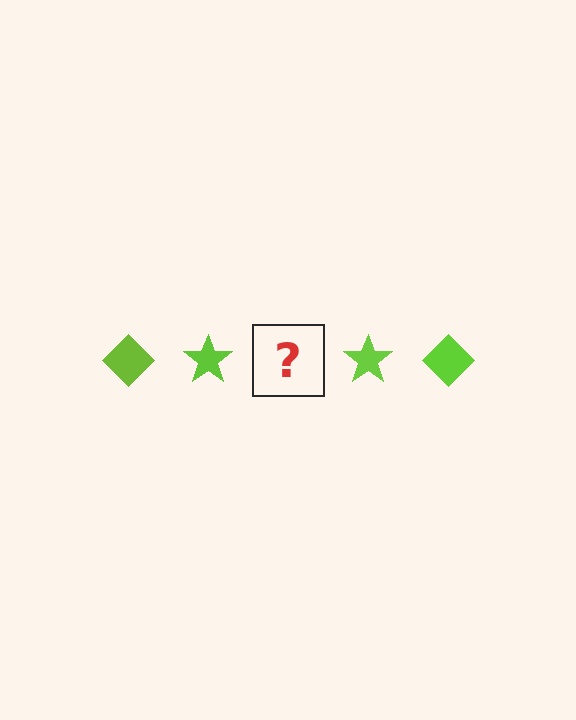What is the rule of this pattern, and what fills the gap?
The rule is that the pattern cycles through diamond, star shapes in lime. The gap should be filled with a lime diamond.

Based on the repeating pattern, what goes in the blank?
The blank should be a lime diamond.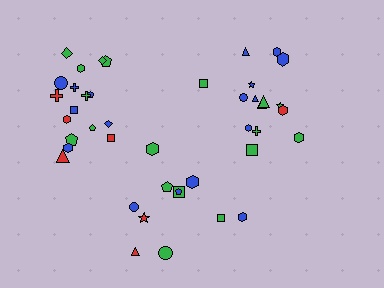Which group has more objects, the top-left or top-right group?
The top-left group.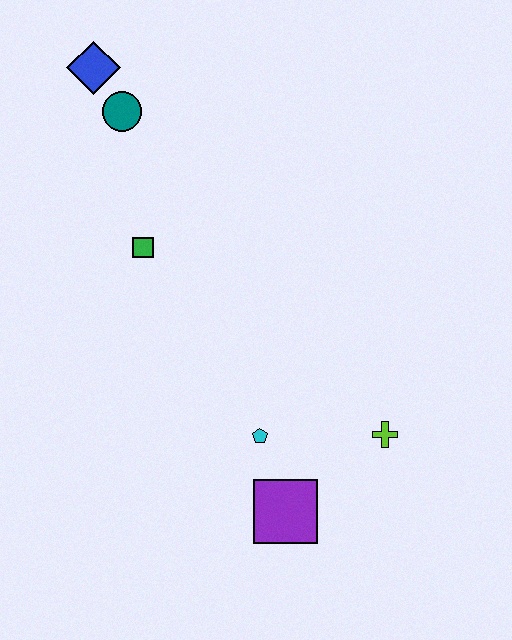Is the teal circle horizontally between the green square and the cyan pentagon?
No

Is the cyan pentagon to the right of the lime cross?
No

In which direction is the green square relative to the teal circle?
The green square is below the teal circle.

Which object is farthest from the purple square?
The blue diamond is farthest from the purple square.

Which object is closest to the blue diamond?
The teal circle is closest to the blue diamond.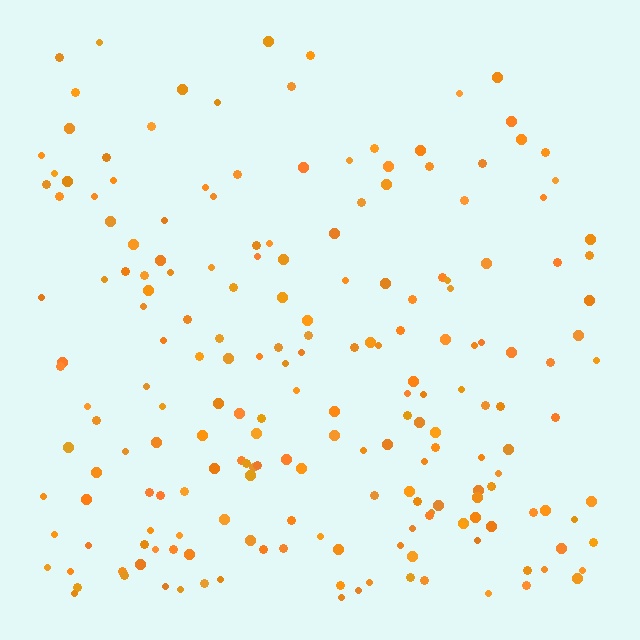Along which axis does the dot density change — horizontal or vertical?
Vertical.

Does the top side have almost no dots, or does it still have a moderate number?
Still a moderate number, just noticeably fewer than the bottom.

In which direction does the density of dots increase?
From top to bottom, with the bottom side densest.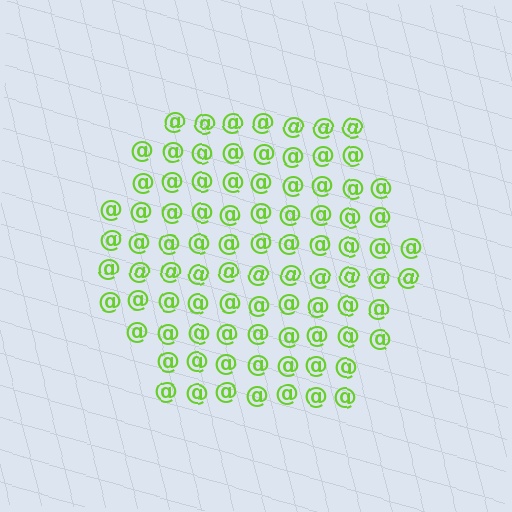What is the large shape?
The large shape is a hexagon.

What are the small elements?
The small elements are at signs.